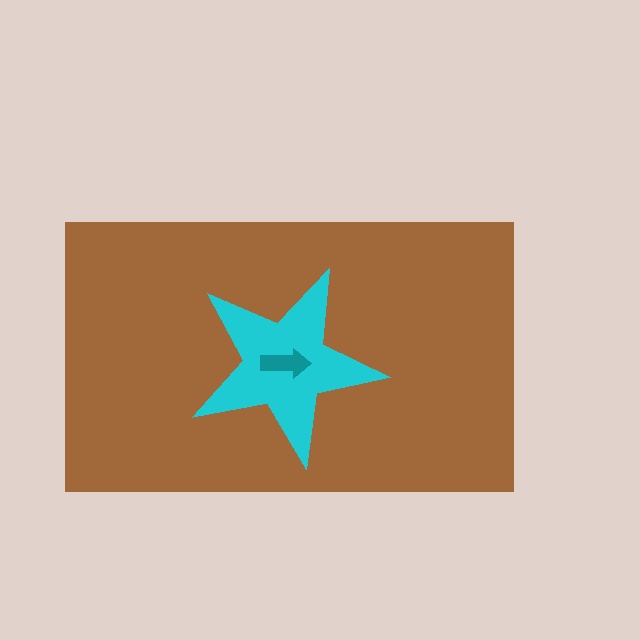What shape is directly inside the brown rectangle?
The cyan star.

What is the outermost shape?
The brown rectangle.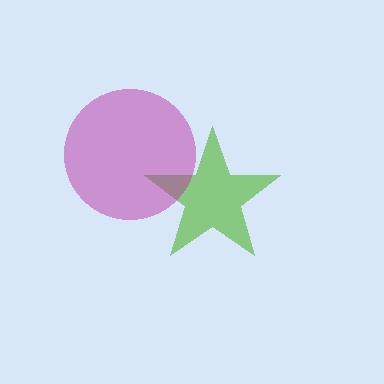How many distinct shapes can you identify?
There are 2 distinct shapes: a lime star, a magenta circle.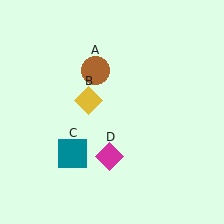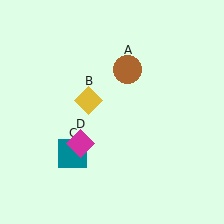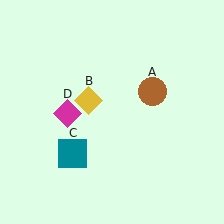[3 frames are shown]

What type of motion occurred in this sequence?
The brown circle (object A), magenta diamond (object D) rotated clockwise around the center of the scene.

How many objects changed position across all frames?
2 objects changed position: brown circle (object A), magenta diamond (object D).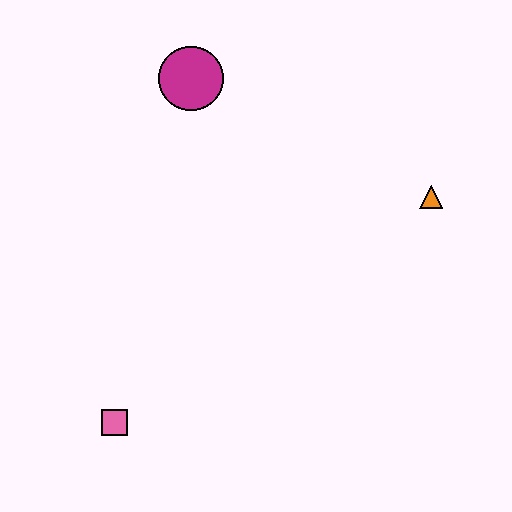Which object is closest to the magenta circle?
The orange triangle is closest to the magenta circle.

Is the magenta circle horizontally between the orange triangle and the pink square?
Yes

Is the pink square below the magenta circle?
Yes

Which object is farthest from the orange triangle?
The pink square is farthest from the orange triangle.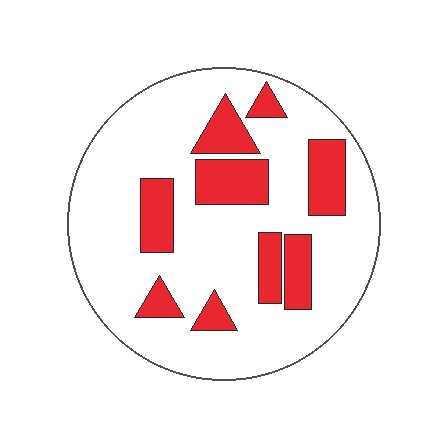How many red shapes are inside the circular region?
9.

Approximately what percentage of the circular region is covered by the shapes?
Approximately 25%.